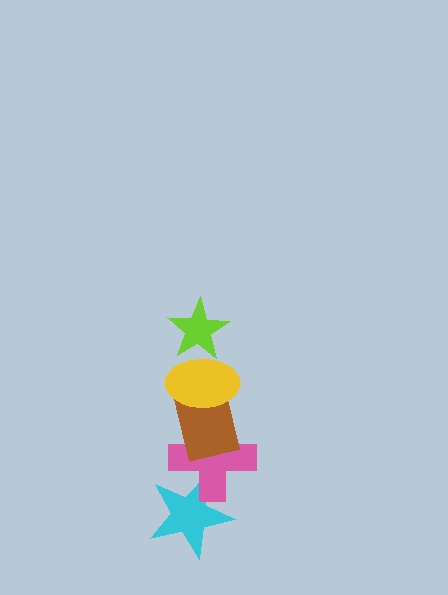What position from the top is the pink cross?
The pink cross is 4th from the top.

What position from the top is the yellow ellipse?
The yellow ellipse is 2nd from the top.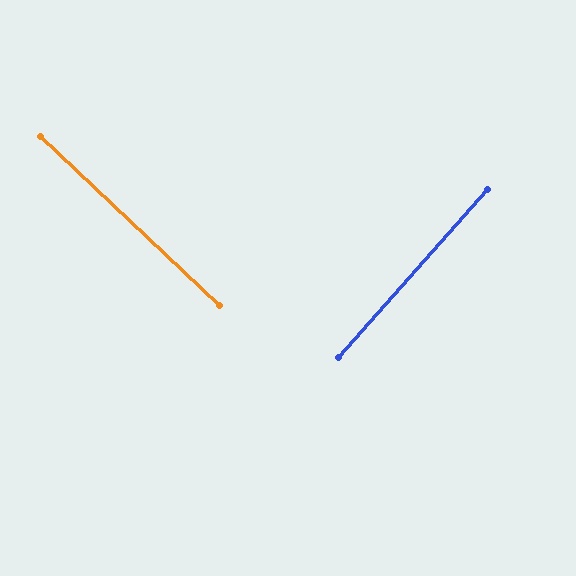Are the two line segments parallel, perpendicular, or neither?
Perpendicular — they meet at approximately 88°.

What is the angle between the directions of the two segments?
Approximately 88 degrees.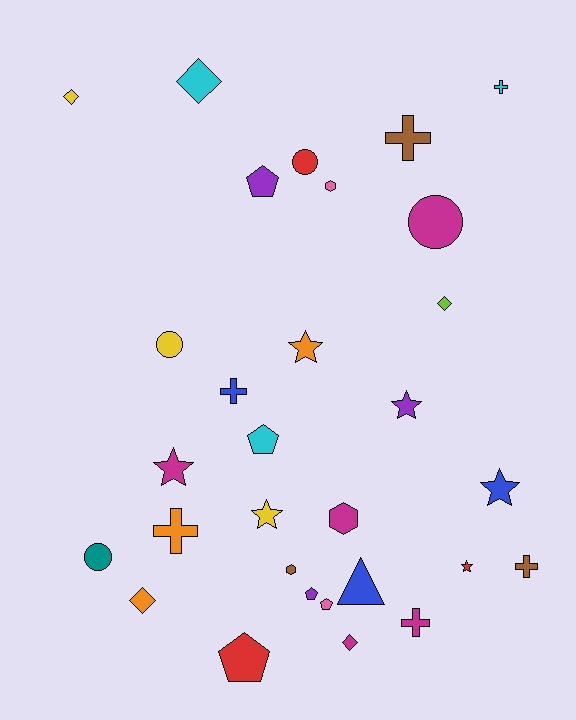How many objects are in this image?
There are 30 objects.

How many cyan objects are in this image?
There are 3 cyan objects.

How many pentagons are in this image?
There are 5 pentagons.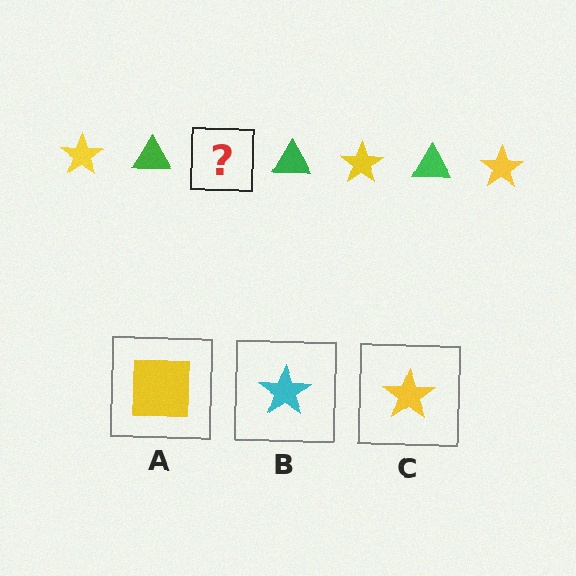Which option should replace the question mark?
Option C.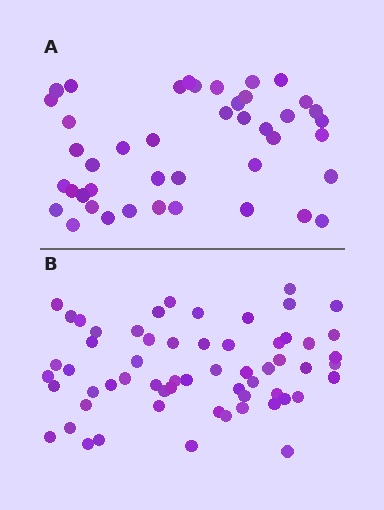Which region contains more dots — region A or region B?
Region B (the bottom region) has more dots.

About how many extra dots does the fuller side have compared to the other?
Region B has approximately 15 more dots than region A.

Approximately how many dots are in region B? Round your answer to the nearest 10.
About 60 dots.